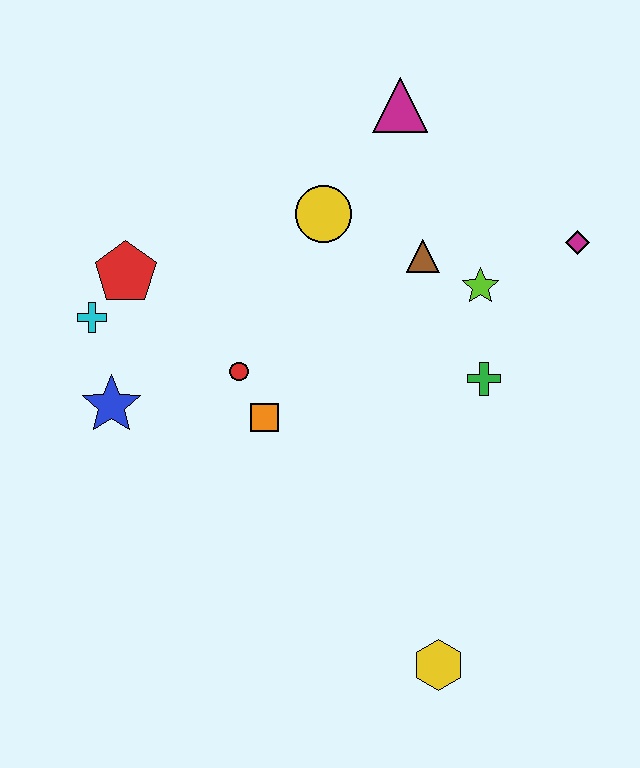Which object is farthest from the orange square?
The magenta diamond is farthest from the orange square.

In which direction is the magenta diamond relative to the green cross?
The magenta diamond is above the green cross.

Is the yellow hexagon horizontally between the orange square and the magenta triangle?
No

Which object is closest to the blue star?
The cyan cross is closest to the blue star.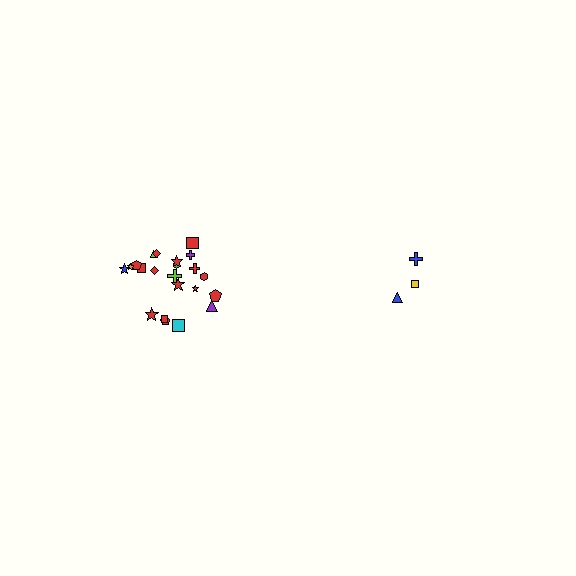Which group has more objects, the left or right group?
The left group.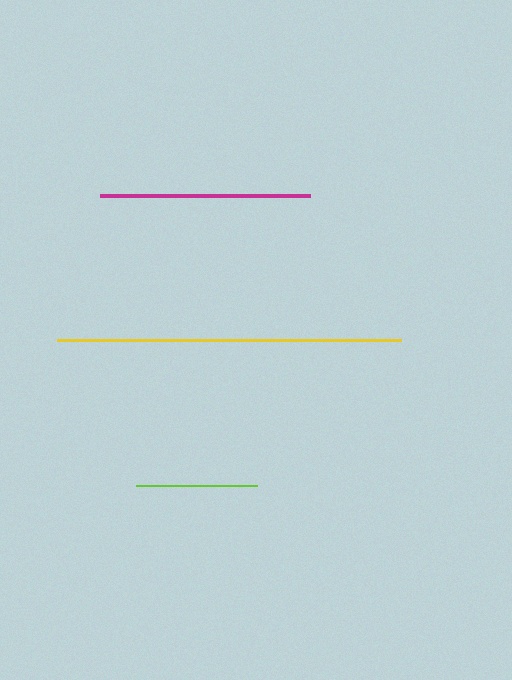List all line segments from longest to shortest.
From longest to shortest: yellow, magenta, lime.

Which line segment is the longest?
The yellow line is the longest at approximately 343 pixels.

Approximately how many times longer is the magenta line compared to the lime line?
The magenta line is approximately 1.7 times the length of the lime line.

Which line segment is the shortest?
The lime line is the shortest at approximately 121 pixels.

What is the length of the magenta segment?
The magenta segment is approximately 210 pixels long.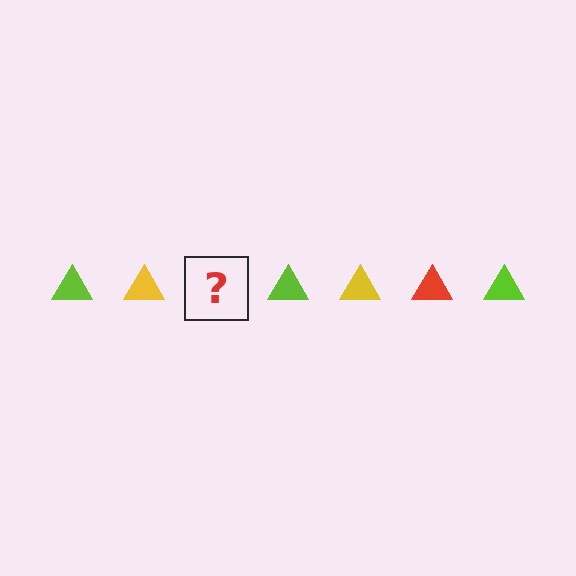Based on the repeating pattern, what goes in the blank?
The blank should be a red triangle.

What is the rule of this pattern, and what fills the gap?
The rule is that the pattern cycles through lime, yellow, red triangles. The gap should be filled with a red triangle.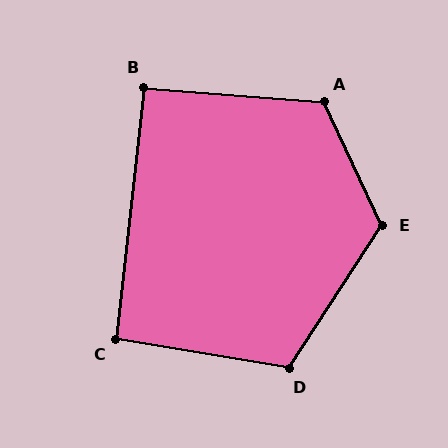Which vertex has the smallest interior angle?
B, at approximately 92 degrees.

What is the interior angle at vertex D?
Approximately 114 degrees (obtuse).